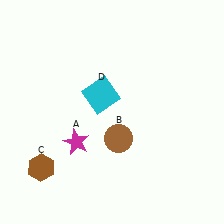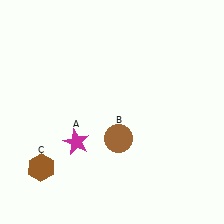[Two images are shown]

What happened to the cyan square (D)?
The cyan square (D) was removed in Image 2. It was in the top-left area of Image 1.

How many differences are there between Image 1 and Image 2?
There is 1 difference between the two images.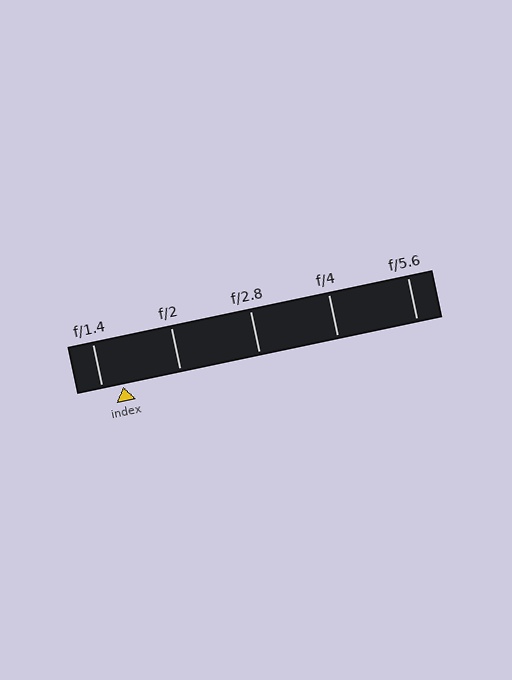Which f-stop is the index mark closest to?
The index mark is closest to f/1.4.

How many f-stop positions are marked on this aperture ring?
There are 5 f-stop positions marked.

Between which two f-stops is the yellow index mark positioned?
The index mark is between f/1.4 and f/2.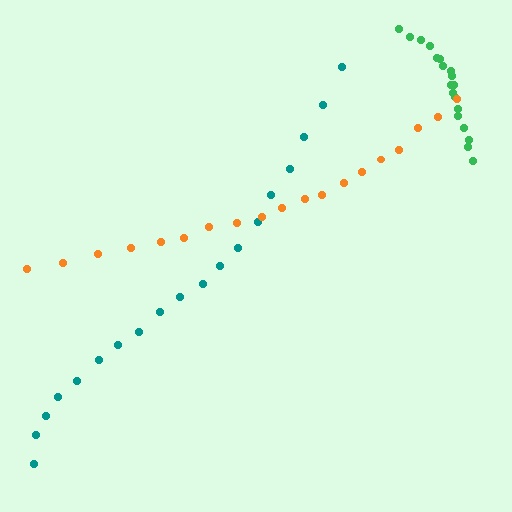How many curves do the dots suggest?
There are 3 distinct paths.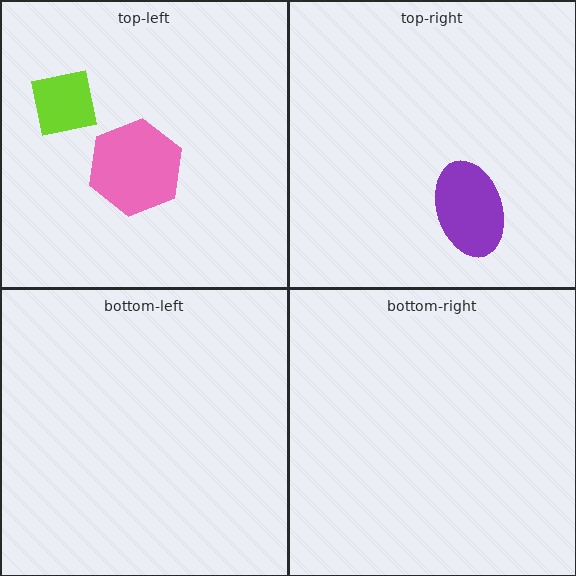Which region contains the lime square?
The top-left region.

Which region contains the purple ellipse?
The top-right region.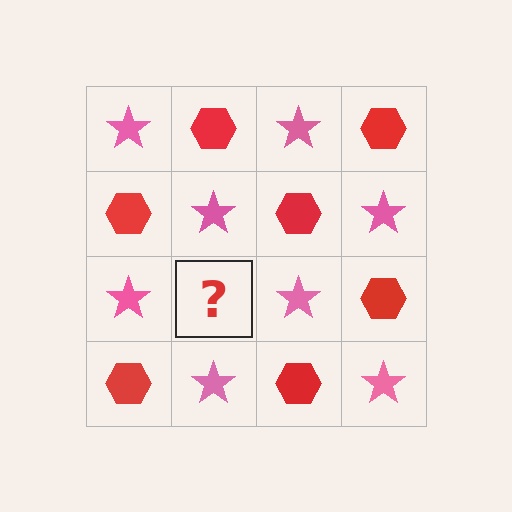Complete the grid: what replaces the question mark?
The question mark should be replaced with a red hexagon.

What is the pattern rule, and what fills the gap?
The rule is that it alternates pink star and red hexagon in a checkerboard pattern. The gap should be filled with a red hexagon.